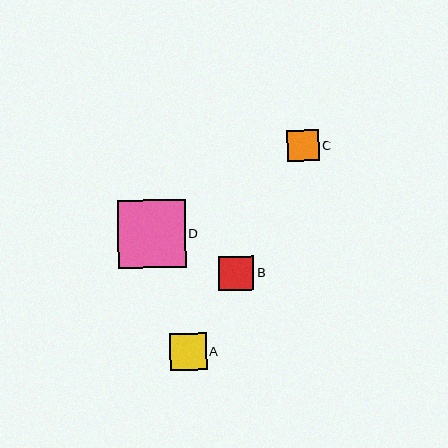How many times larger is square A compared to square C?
Square A is approximately 1.2 times the size of square C.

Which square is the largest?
Square D is the largest with a size of approximately 68 pixels.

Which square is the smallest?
Square C is the smallest with a size of approximately 31 pixels.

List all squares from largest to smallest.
From largest to smallest: D, A, B, C.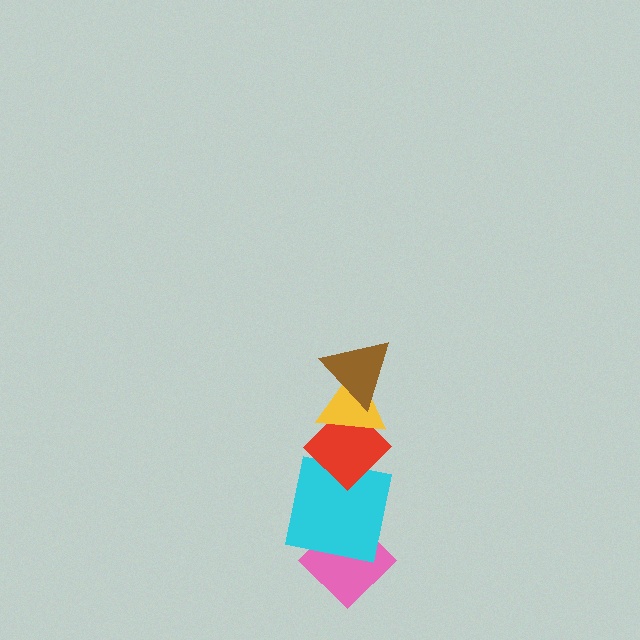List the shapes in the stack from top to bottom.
From top to bottom: the brown triangle, the yellow triangle, the red diamond, the cyan square, the pink diamond.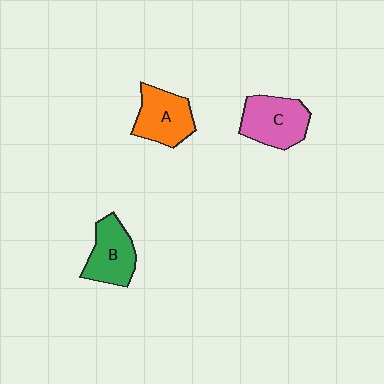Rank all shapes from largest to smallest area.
From largest to smallest: C (pink), A (orange), B (green).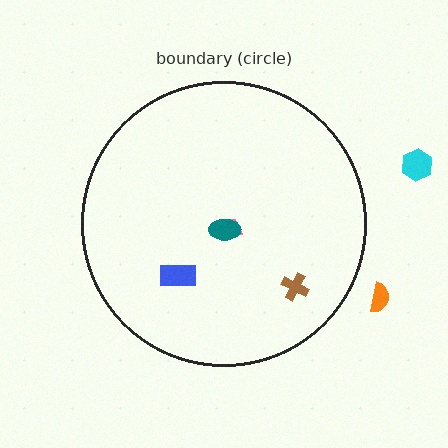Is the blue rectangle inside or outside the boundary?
Inside.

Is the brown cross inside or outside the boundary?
Inside.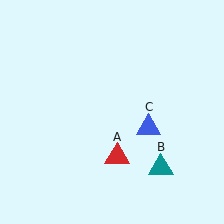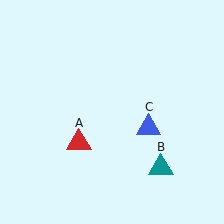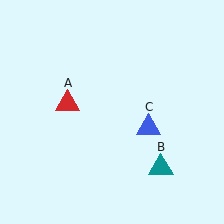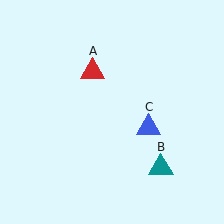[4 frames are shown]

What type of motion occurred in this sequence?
The red triangle (object A) rotated clockwise around the center of the scene.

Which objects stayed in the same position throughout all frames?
Teal triangle (object B) and blue triangle (object C) remained stationary.